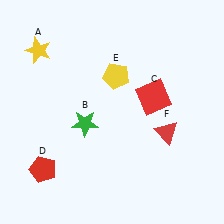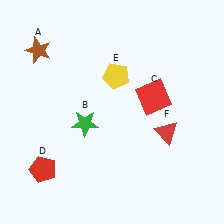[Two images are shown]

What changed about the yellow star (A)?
In Image 1, A is yellow. In Image 2, it changed to brown.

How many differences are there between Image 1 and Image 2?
There is 1 difference between the two images.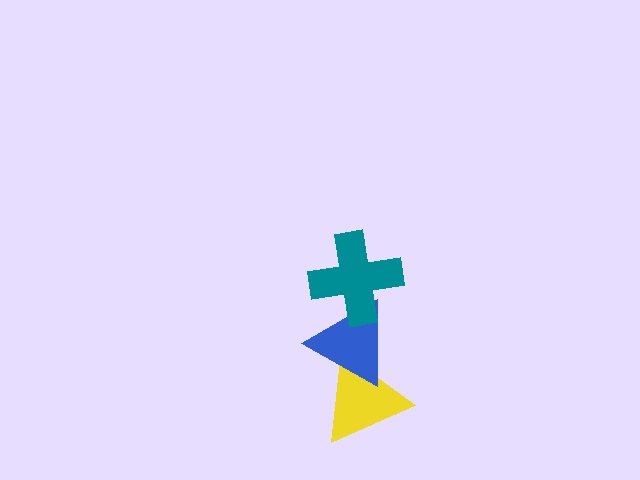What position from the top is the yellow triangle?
The yellow triangle is 3rd from the top.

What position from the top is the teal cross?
The teal cross is 1st from the top.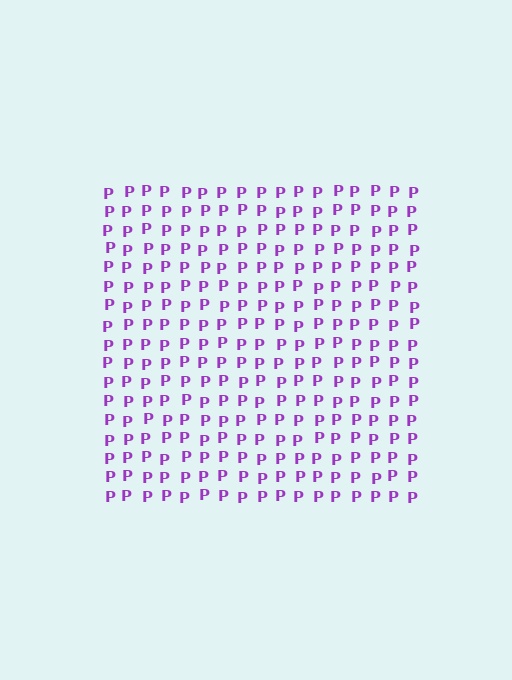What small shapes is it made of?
It is made of small letter P's.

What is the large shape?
The large shape is a square.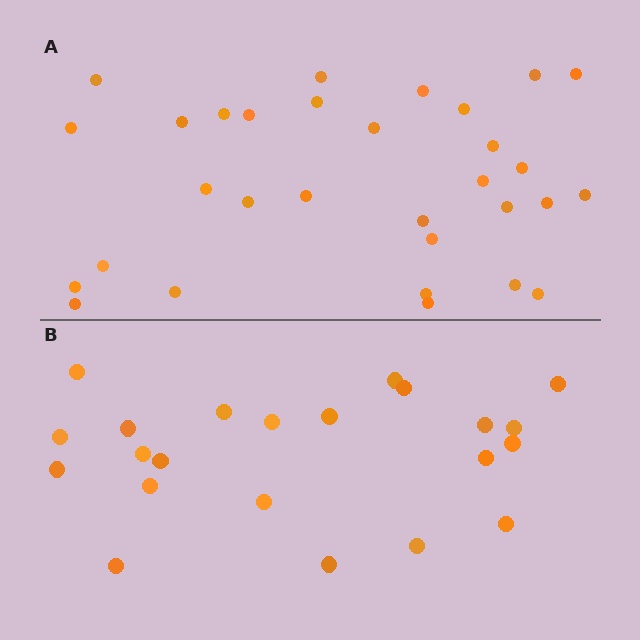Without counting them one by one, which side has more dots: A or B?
Region A (the top region) has more dots.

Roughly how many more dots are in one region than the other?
Region A has roughly 8 or so more dots than region B.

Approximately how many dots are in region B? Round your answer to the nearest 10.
About 20 dots. (The exact count is 22, which rounds to 20.)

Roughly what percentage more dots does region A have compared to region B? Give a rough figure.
About 40% more.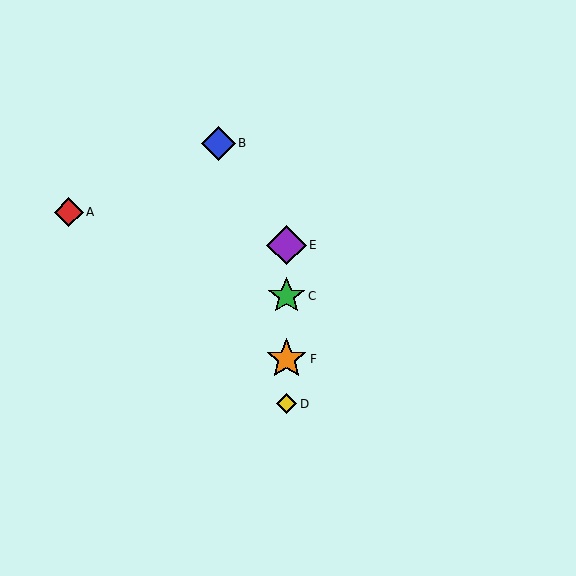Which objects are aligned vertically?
Objects C, D, E, F are aligned vertically.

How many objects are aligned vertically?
4 objects (C, D, E, F) are aligned vertically.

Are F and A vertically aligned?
No, F is at x≈287 and A is at x≈69.